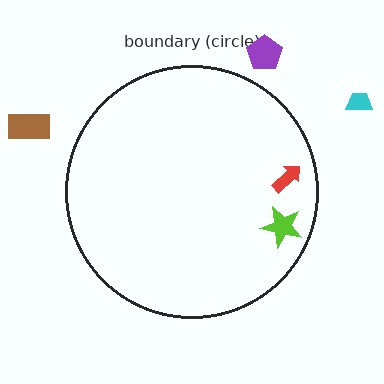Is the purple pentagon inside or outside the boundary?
Outside.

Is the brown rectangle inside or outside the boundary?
Outside.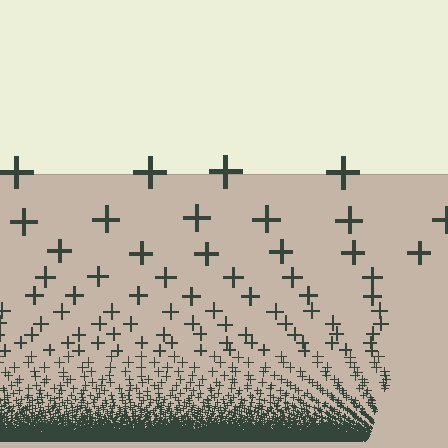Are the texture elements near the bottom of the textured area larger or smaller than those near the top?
Smaller. The gradient is inverted — elements near the bottom are smaller and denser.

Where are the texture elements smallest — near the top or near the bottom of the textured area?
Near the bottom.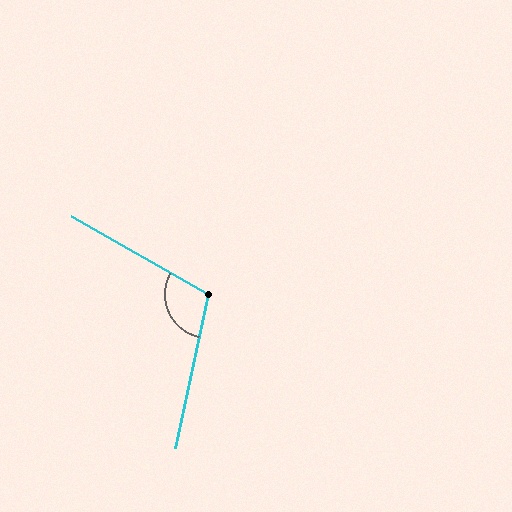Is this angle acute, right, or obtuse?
It is obtuse.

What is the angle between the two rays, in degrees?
Approximately 108 degrees.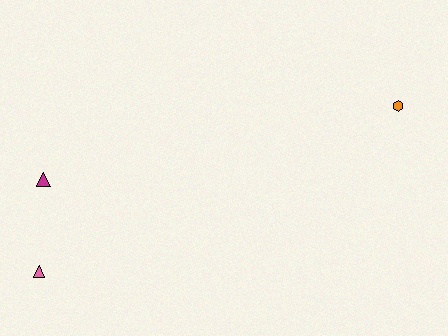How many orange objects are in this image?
There is 1 orange object.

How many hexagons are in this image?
There is 1 hexagon.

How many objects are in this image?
There are 3 objects.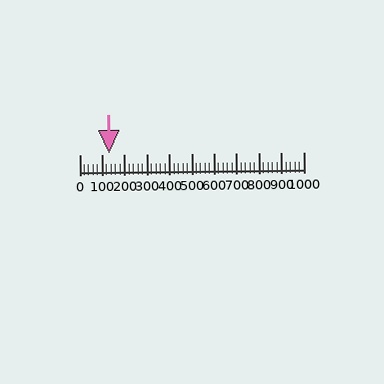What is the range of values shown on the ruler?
The ruler shows values from 0 to 1000.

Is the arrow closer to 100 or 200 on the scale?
The arrow is closer to 100.